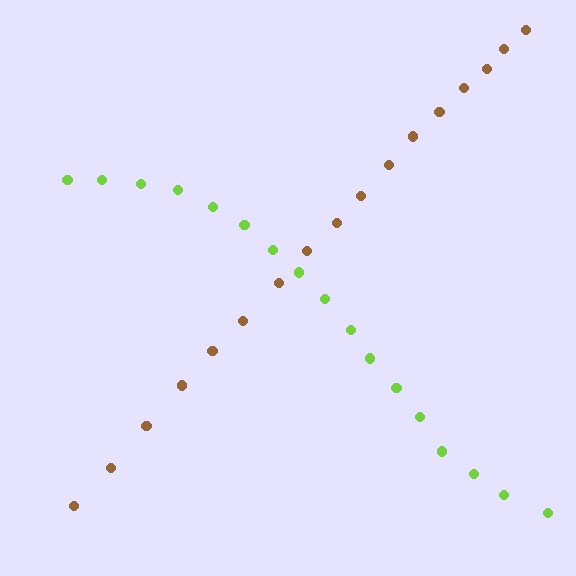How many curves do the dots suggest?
There are 2 distinct paths.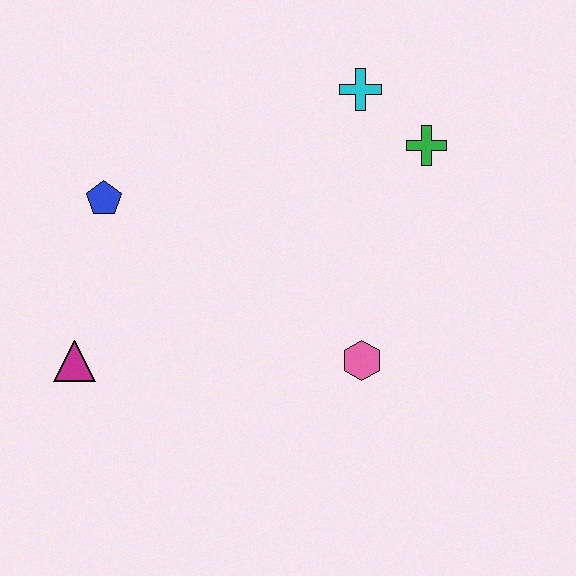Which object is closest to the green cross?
The cyan cross is closest to the green cross.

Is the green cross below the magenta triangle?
No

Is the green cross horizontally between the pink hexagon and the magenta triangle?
No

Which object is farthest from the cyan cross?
The magenta triangle is farthest from the cyan cross.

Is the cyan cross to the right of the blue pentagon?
Yes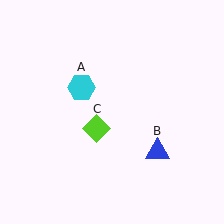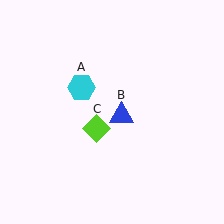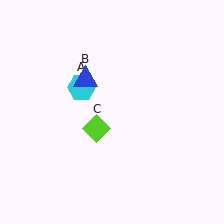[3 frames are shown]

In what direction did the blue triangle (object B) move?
The blue triangle (object B) moved up and to the left.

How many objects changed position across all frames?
1 object changed position: blue triangle (object B).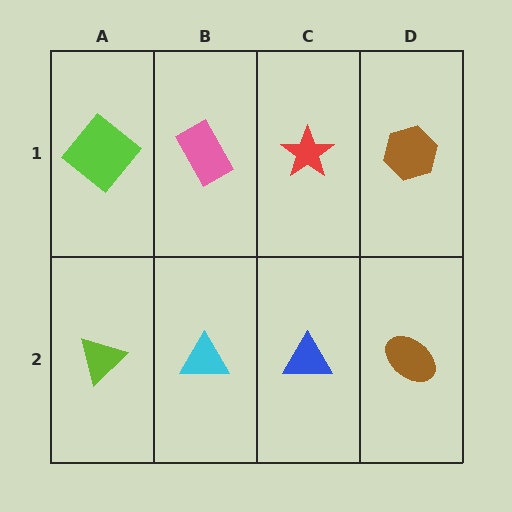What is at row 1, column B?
A pink rectangle.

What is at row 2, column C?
A blue triangle.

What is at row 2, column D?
A brown ellipse.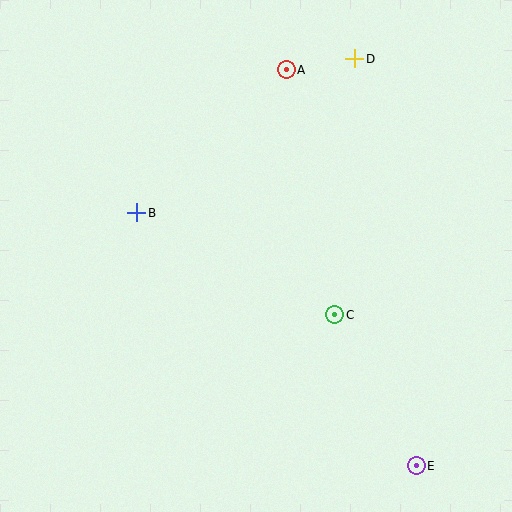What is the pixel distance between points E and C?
The distance between E and C is 172 pixels.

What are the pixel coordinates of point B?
Point B is at (137, 213).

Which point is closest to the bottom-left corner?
Point B is closest to the bottom-left corner.